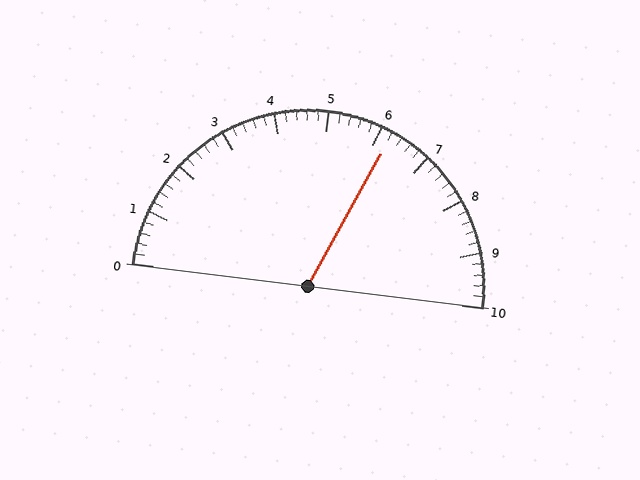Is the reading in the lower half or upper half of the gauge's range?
The reading is in the upper half of the range (0 to 10).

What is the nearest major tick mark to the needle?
The nearest major tick mark is 6.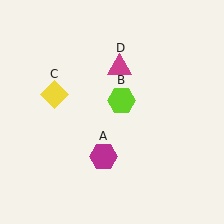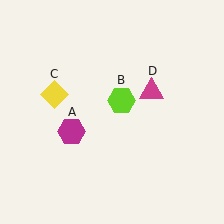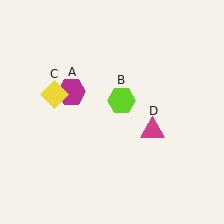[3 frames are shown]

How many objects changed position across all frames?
2 objects changed position: magenta hexagon (object A), magenta triangle (object D).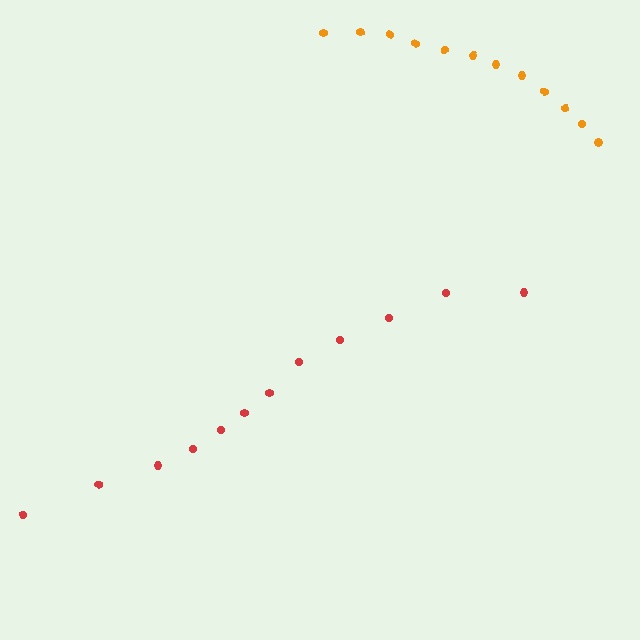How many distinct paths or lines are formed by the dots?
There are 2 distinct paths.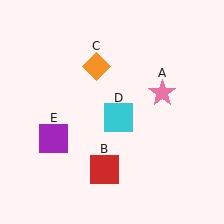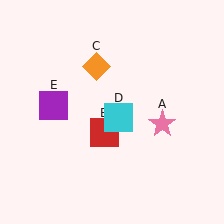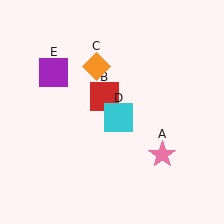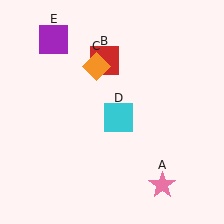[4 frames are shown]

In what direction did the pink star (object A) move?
The pink star (object A) moved down.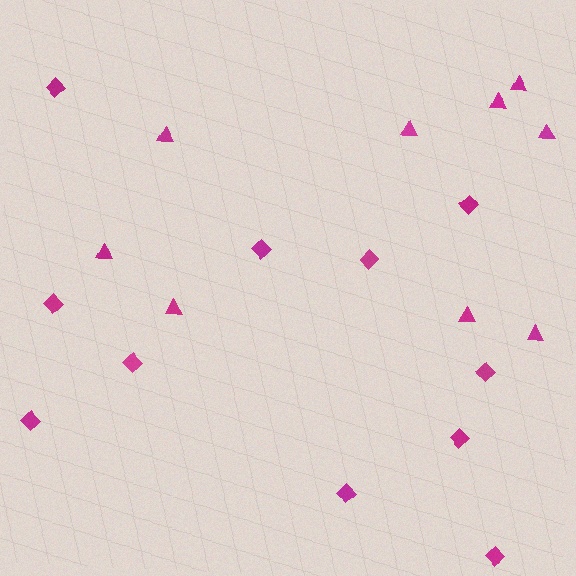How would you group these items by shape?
There are 2 groups: one group of diamonds (11) and one group of triangles (9).